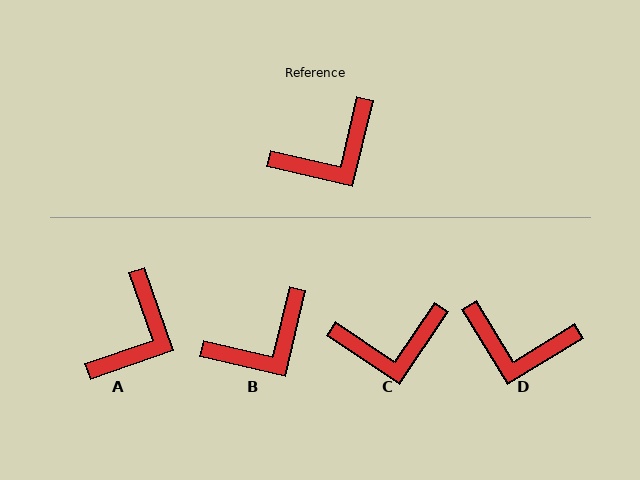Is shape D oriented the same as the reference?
No, it is off by about 45 degrees.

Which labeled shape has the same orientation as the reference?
B.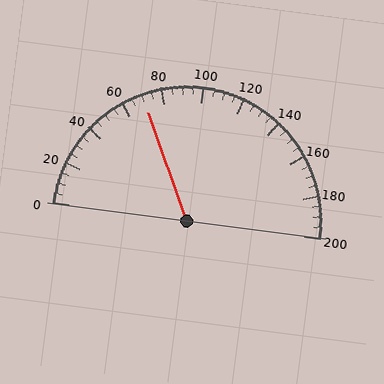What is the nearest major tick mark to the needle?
The nearest major tick mark is 80.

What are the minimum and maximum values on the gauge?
The gauge ranges from 0 to 200.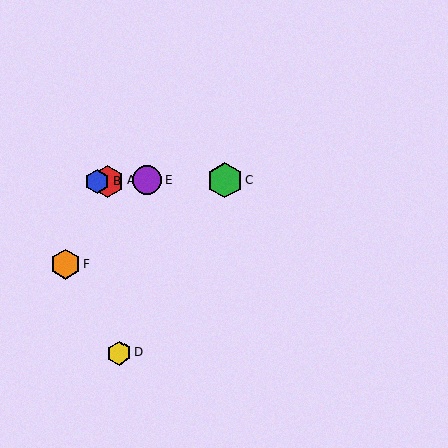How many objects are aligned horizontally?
4 objects (A, B, C, E) are aligned horizontally.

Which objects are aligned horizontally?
Objects A, B, C, E are aligned horizontally.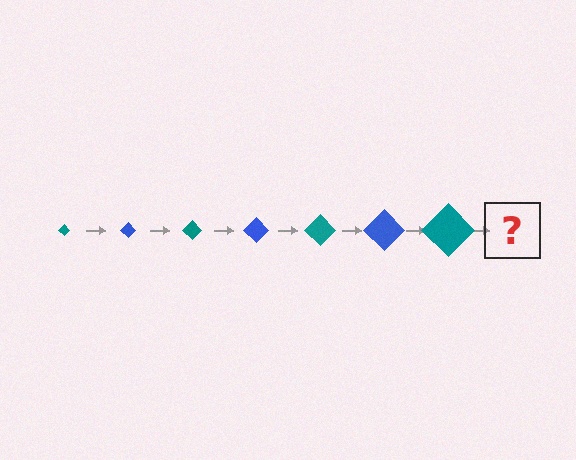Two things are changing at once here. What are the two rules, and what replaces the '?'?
The two rules are that the diamond grows larger each step and the color cycles through teal and blue. The '?' should be a blue diamond, larger than the previous one.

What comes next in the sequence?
The next element should be a blue diamond, larger than the previous one.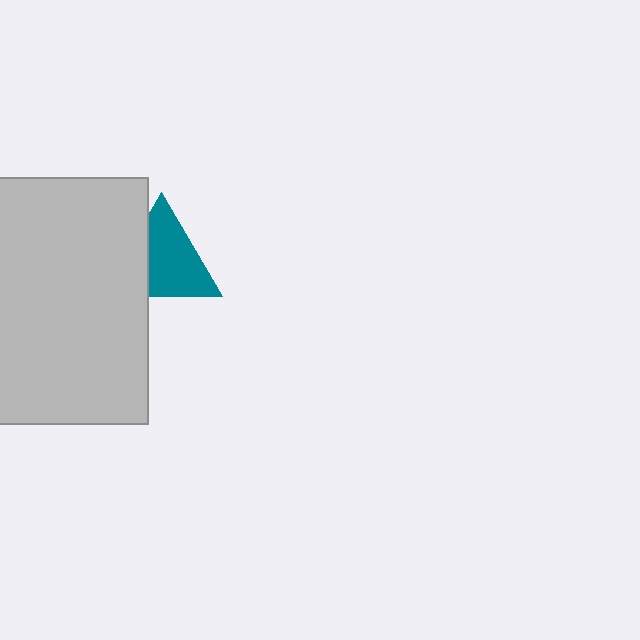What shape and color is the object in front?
The object in front is a light gray rectangle.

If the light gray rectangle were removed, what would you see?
You would see the complete teal triangle.